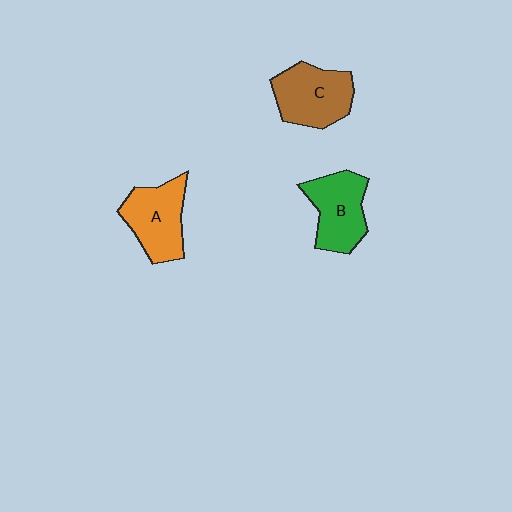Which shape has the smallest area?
Shape B (green).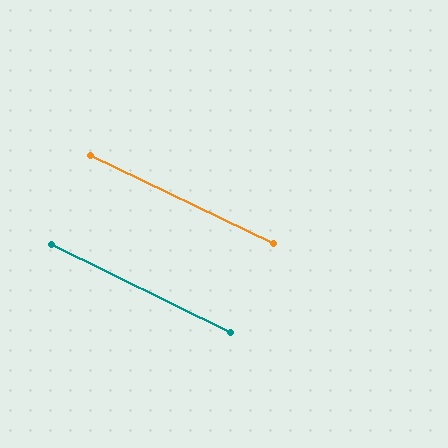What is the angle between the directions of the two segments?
Approximately 1 degree.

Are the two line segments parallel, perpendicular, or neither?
Parallel — their directions differ by only 0.7°.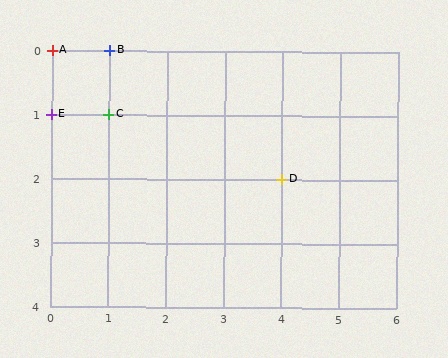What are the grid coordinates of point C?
Point C is at grid coordinates (1, 1).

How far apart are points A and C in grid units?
Points A and C are 1 column and 1 row apart (about 1.4 grid units diagonally).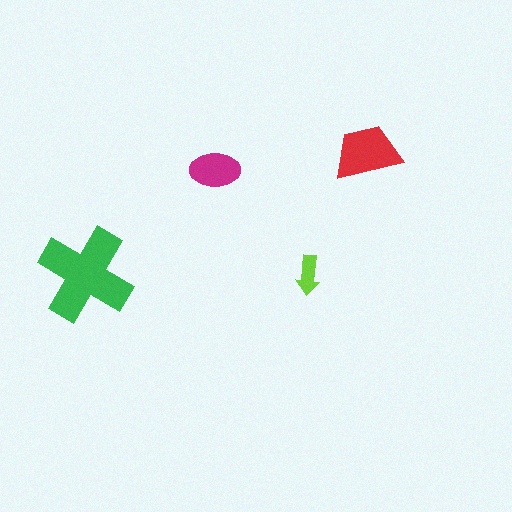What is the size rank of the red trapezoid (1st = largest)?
2nd.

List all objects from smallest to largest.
The lime arrow, the magenta ellipse, the red trapezoid, the green cross.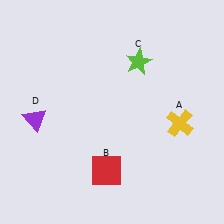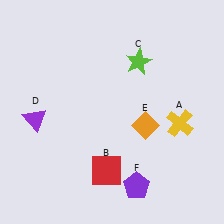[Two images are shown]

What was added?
An orange diamond (E), a purple pentagon (F) were added in Image 2.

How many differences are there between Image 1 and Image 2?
There are 2 differences between the two images.